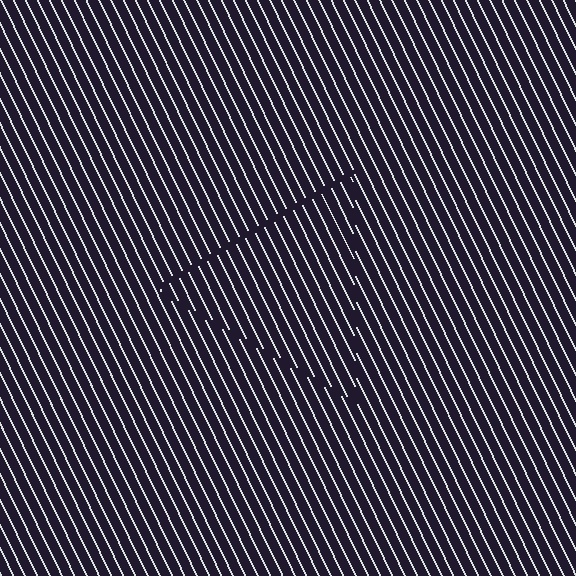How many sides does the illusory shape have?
3 sides — the line-ends trace a triangle.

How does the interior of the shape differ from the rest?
The interior of the shape contains the same grating, shifted by half a period — the contour is defined by the phase discontinuity where line-ends from the inner and outer gratings abut.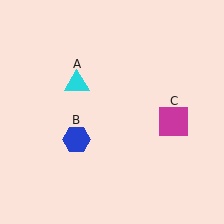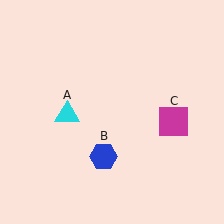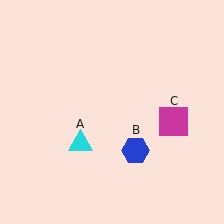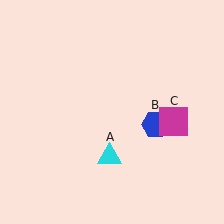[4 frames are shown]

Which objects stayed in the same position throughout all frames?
Magenta square (object C) remained stationary.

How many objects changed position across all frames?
2 objects changed position: cyan triangle (object A), blue hexagon (object B).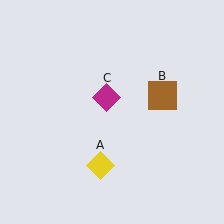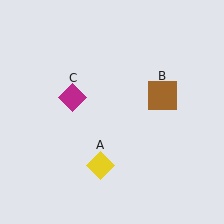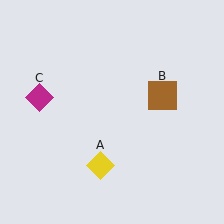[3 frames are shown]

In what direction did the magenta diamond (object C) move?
The magenta diamond (object C) moved left.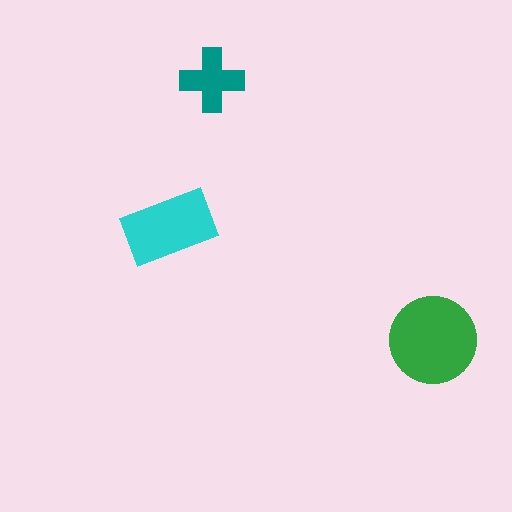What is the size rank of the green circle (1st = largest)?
1st.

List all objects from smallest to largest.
The teal cross, the cyan rectangle, the green circle.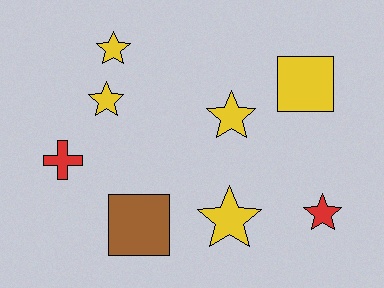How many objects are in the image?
There are 8 objects.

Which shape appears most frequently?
Star, with 5 objects.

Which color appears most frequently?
Yellow, with 5 objects.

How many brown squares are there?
There is 1 brown square.